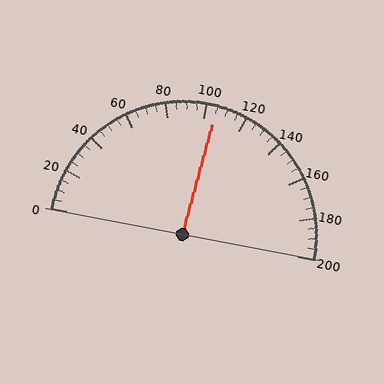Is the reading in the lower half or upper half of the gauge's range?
The reading is in the upper half of the range (0 to 200).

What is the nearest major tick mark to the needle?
The nearest major tick mark is 100.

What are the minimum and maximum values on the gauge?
The gauge ranges from 0 to 200.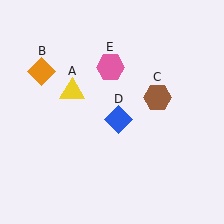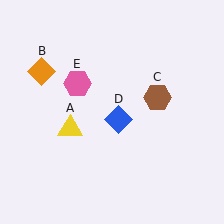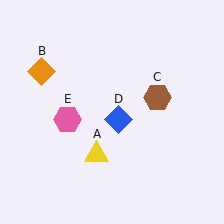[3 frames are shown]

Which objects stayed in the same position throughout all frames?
Orange diamond (object B) and brown hexagon (object C) and blue diamond (object D) remained stationary.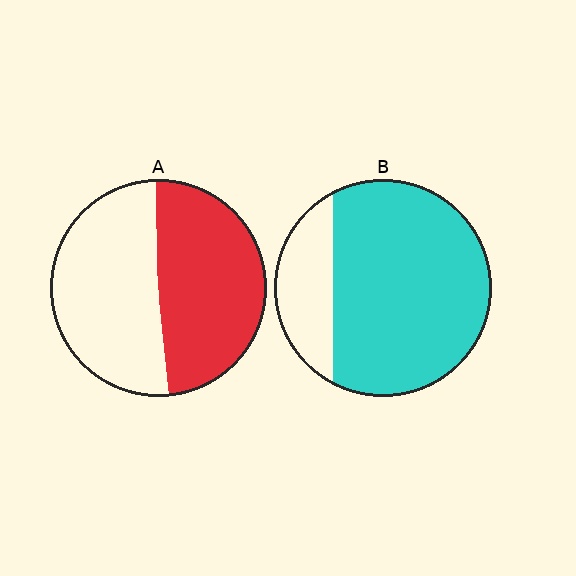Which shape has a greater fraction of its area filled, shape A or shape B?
Shape B.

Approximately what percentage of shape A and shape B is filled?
A is approximately 50% and B is approximately 80%.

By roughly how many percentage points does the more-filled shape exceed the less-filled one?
By roughly 30 percentage points (B over A).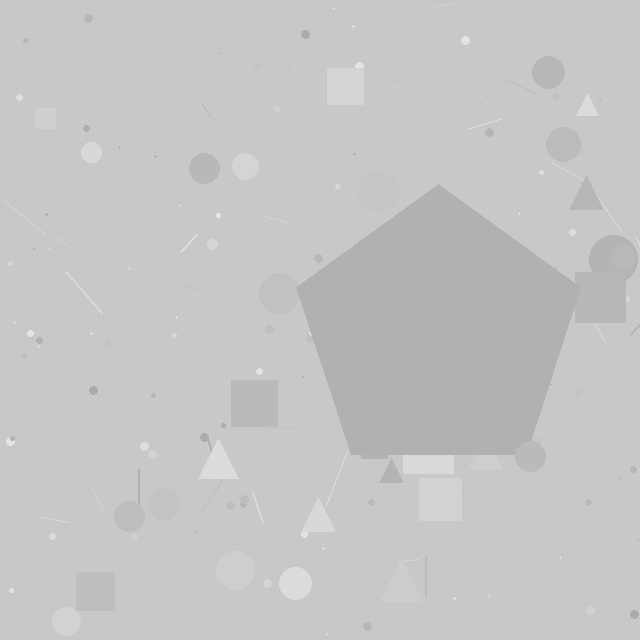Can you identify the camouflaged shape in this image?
The camouflaged shape is a pentagon.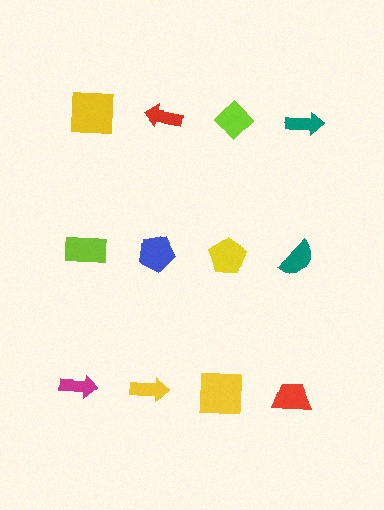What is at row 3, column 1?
A magenta arrow.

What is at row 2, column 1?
A lime rectangle.